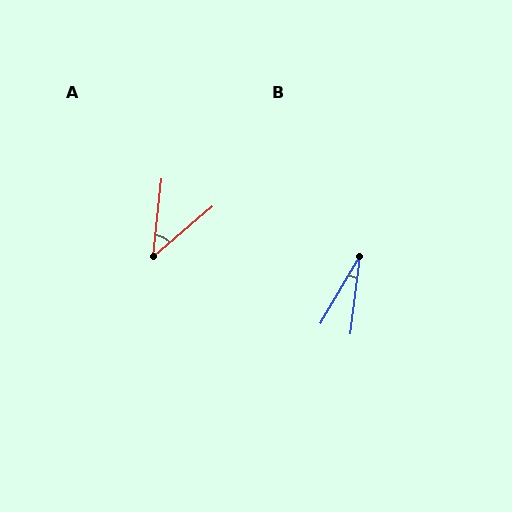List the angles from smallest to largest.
B (23°), A (44°).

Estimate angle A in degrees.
Approximately 44 degrees.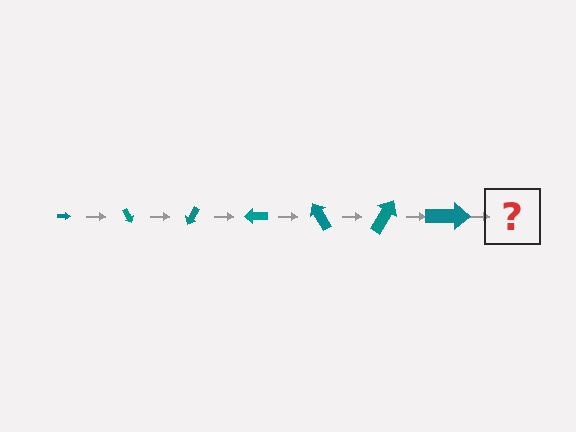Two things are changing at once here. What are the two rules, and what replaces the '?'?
The two rules are that the arrow grows larger each step and it rotates 60 degrees each step. The '?' should be an arrow, larger than the previous one and rotated 420 degrees from the start.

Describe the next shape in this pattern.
It should be an arrow, larger than the previous one and rotated 420 degrees from the start.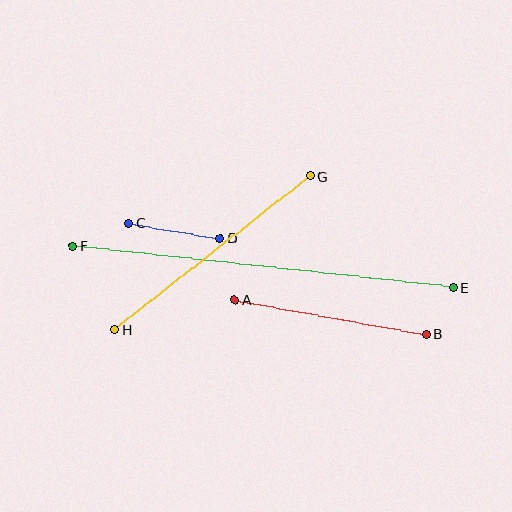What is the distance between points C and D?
The distance is approximately 93 pixels.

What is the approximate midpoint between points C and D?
The midpoint is at approximately (174, 231) pixels.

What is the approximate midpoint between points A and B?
The midpoint is at approximately (330, 317) pixels.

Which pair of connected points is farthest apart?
Points E and F are farthest apart.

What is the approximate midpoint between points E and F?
The midpoint is at approximately (263, 267) pixels.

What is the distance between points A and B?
The distance is approximately 194 pixels.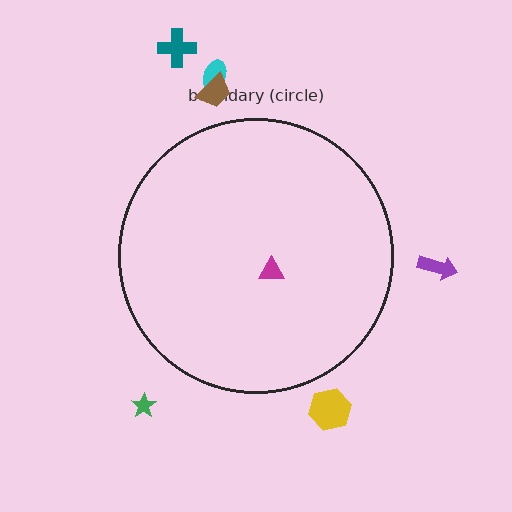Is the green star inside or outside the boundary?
Outside.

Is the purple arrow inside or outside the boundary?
Outside.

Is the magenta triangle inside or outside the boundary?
Inside.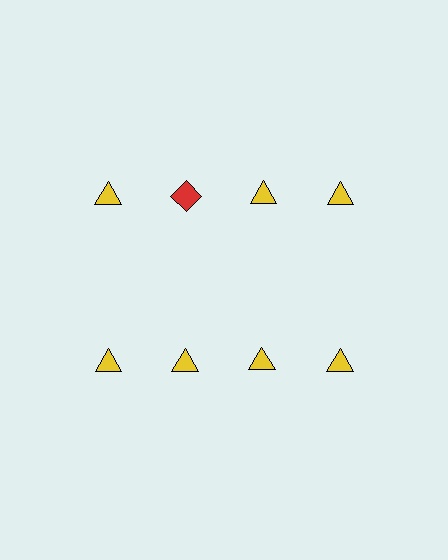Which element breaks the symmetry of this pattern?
The red diamond in the top row, second from left column breaks the symmetry. All other shapes are yellow triangles.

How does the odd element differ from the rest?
It differs in both color (red instead of yellow) and shape (diamond instead of triangle).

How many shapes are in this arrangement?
There are 8 shapes arranged in a grid pattern.